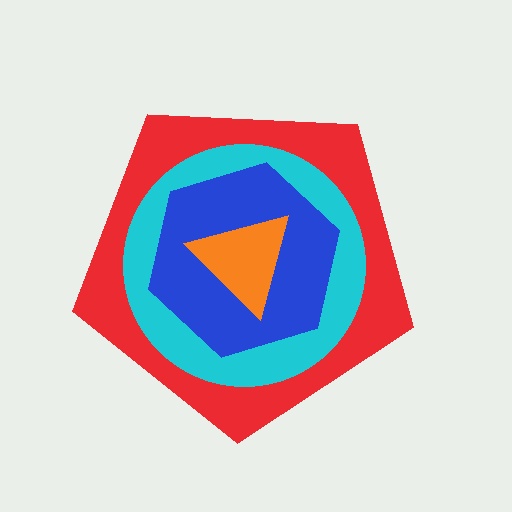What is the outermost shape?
The red pentagon.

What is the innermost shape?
The orange triangle.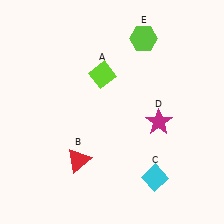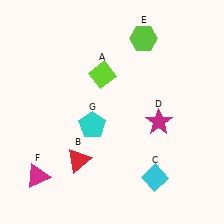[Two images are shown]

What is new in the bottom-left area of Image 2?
A cyan pentagon (G) was added in the bottom-left area of Image 2.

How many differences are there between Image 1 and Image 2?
There are 2 differences between the two images.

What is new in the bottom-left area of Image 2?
A magenta triangle (F) was added in the bottom-left area of Image 2.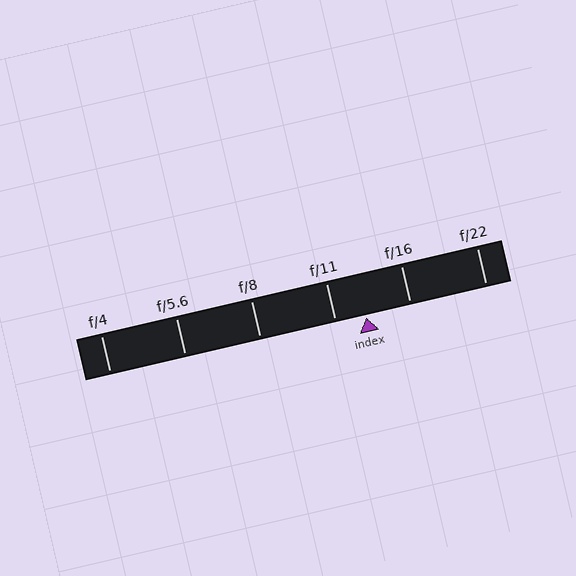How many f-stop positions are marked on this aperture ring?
There are 6 f-stop positions marked.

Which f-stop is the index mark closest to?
The index mark is closest to f/11.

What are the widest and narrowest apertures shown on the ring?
The widest aperture shown is f/4 and the narrowest is f/22.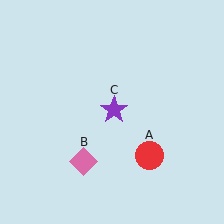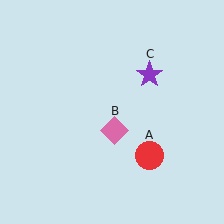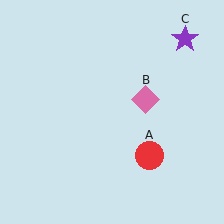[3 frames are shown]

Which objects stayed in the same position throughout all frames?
Red circle (object A) remained stationary.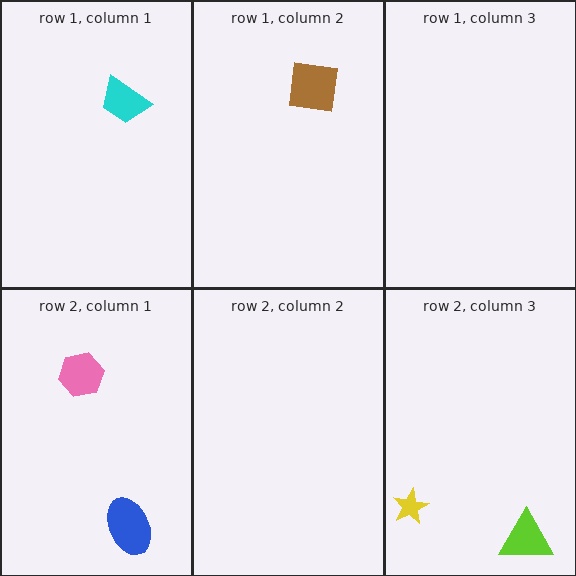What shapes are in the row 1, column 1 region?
The cyan trapezoid.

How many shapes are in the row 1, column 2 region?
1.